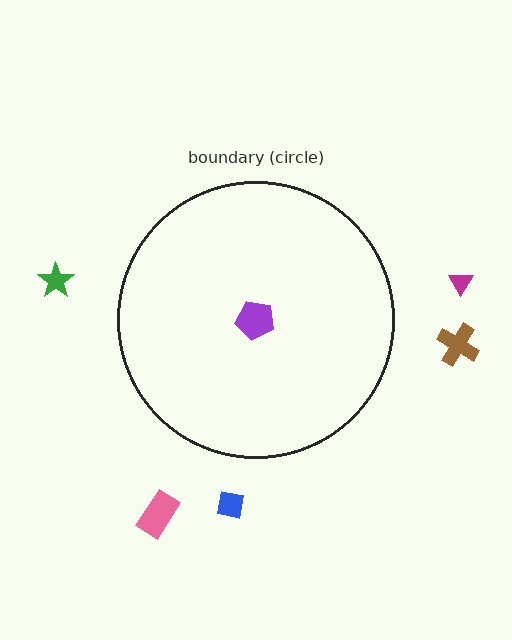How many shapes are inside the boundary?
1 inside, 5 outside.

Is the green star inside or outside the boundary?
Outside.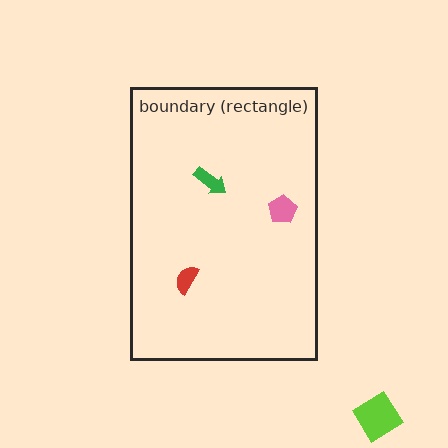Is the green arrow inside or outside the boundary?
Inside.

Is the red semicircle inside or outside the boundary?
Inside.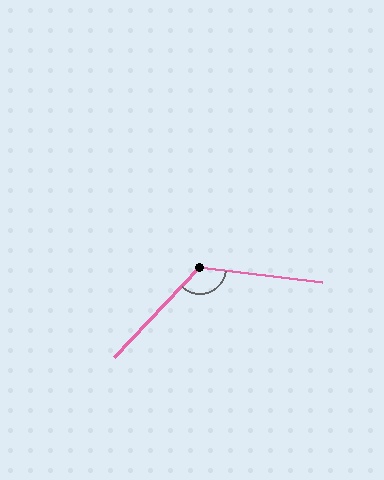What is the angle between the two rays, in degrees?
Approximately 127 degrees.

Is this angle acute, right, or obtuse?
It is obtuse.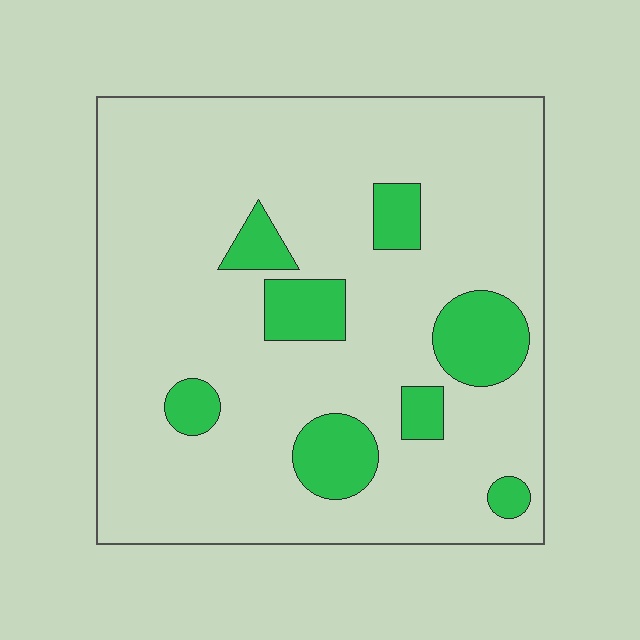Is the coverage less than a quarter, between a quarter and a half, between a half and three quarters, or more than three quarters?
Less than a quarter.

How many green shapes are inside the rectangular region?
8.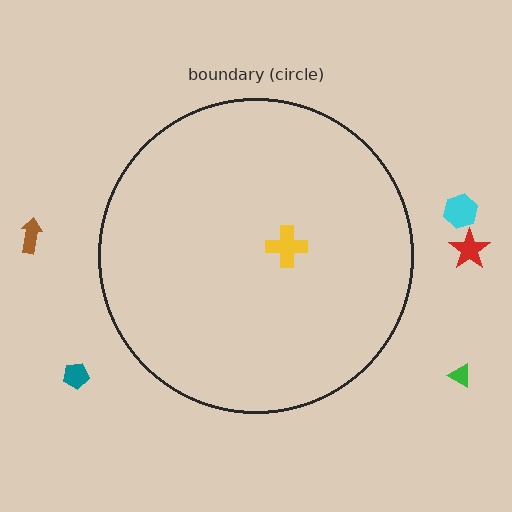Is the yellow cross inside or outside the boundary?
Inside.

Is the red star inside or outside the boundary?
Outside.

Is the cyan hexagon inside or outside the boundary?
Outside.